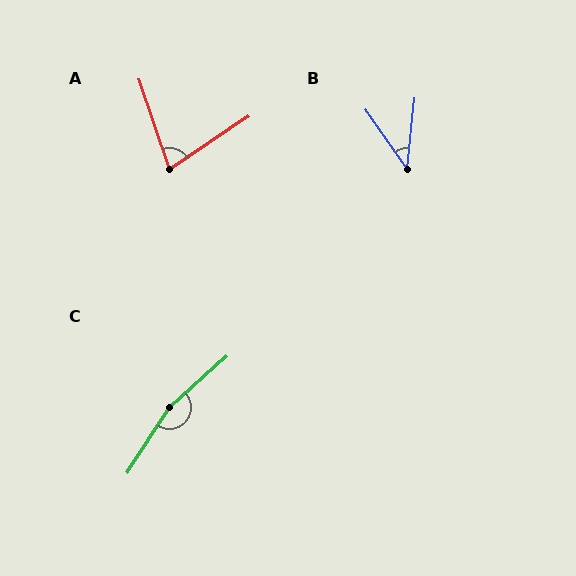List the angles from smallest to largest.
B (41°), A (75°), C (165°).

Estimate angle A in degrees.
Approximately 75 degrees.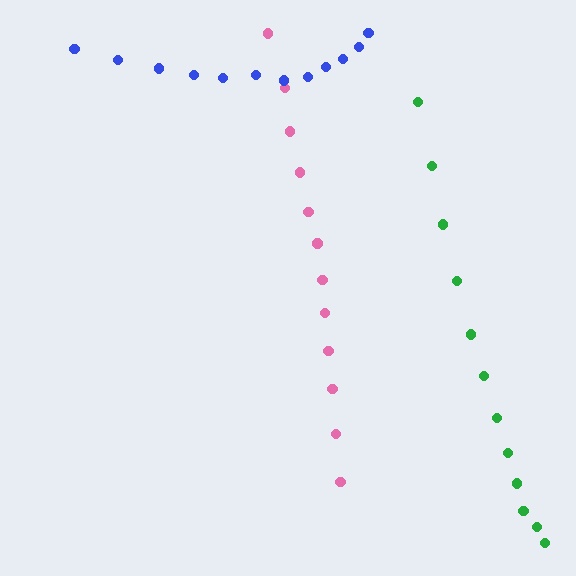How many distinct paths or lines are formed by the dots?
There are 3 distinct paths.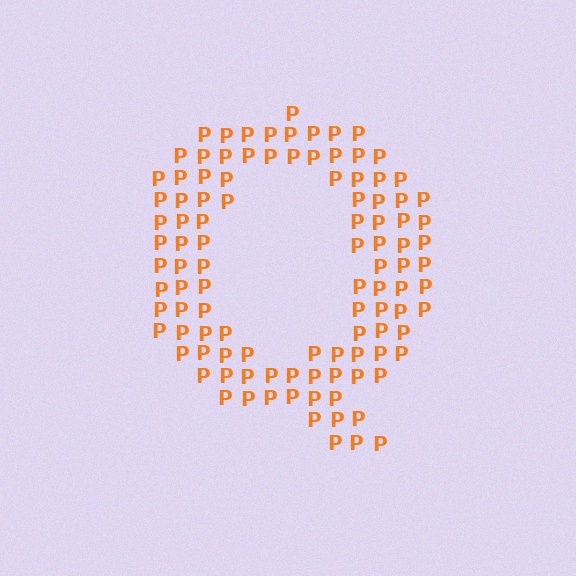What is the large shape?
The large shape is the letter Q.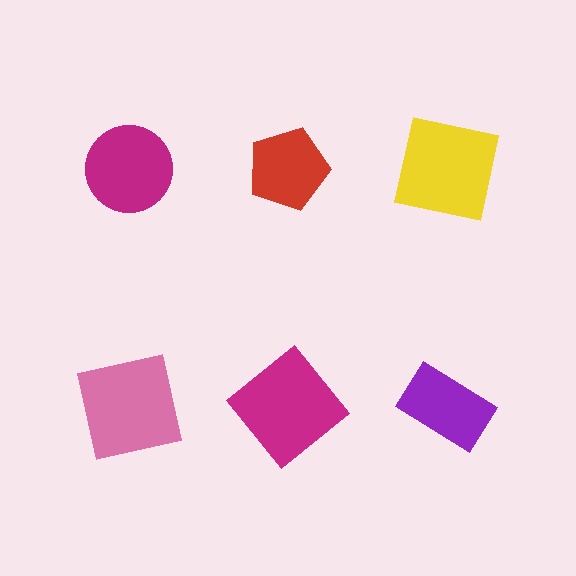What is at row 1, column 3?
A yellow square.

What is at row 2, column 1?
A pink square.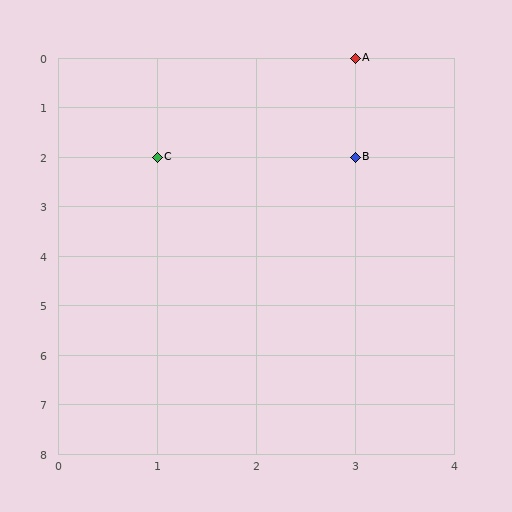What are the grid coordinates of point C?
Point C is at grid coordinates (1, 2).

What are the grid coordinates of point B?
Point B is at grid coordinates (3, 2).